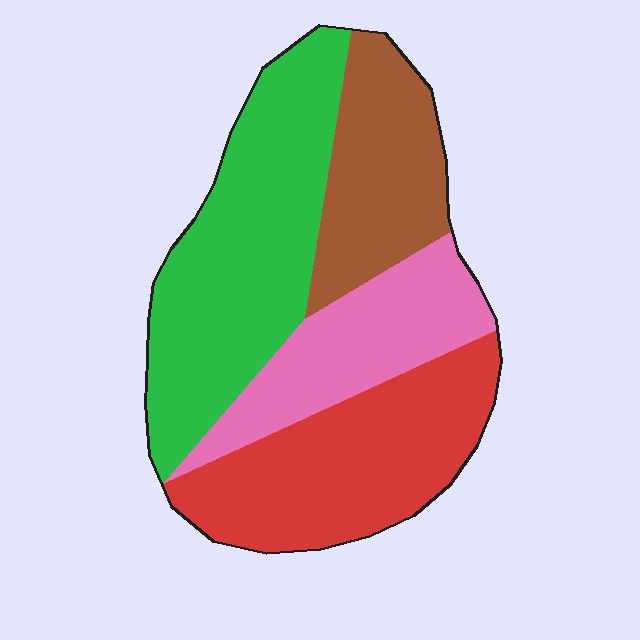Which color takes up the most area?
Green, at roughly 35%.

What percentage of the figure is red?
Red covers 28% of the figure.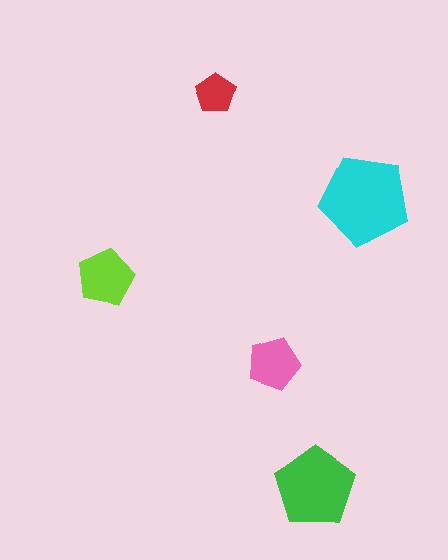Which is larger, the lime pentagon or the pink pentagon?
The lime one.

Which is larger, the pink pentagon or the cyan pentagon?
The cyan one.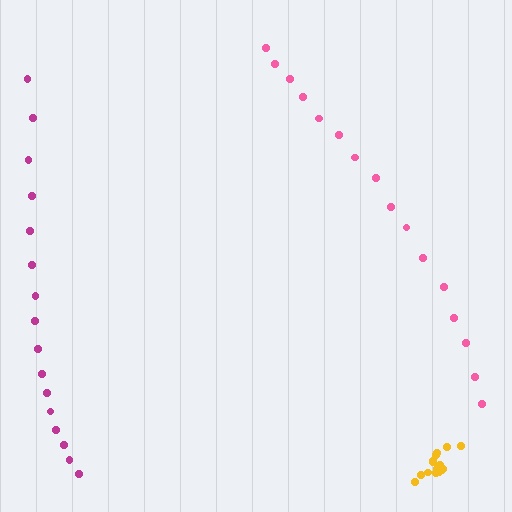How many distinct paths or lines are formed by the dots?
There are 3 distinct paths.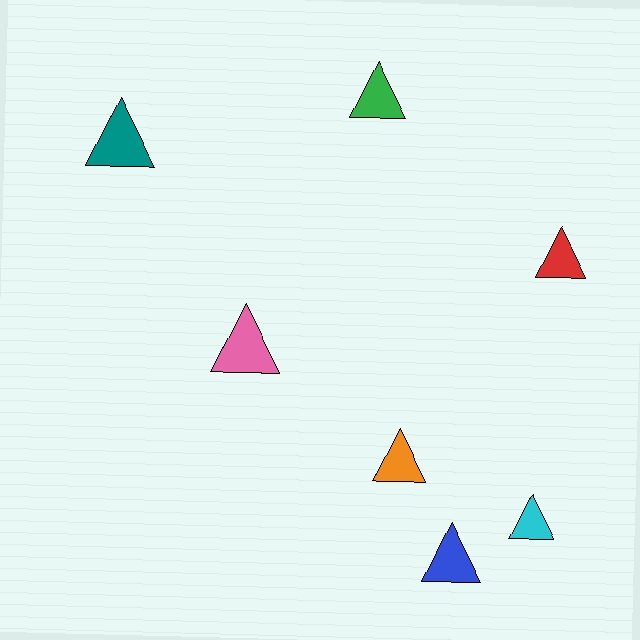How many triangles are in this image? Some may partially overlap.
There are 7 triangles.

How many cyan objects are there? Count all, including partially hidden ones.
There is 1 cyan object.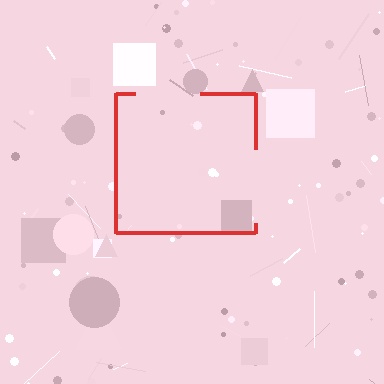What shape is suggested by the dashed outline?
The dashed outline suggests a square.